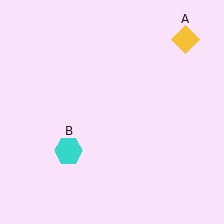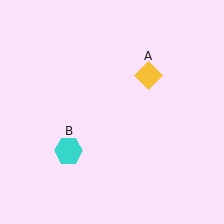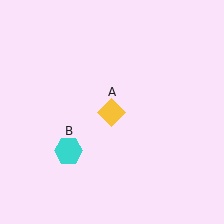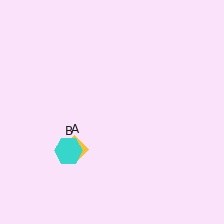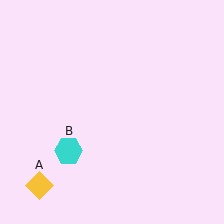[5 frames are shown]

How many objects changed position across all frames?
1 object changed position: yellow diamond (object A).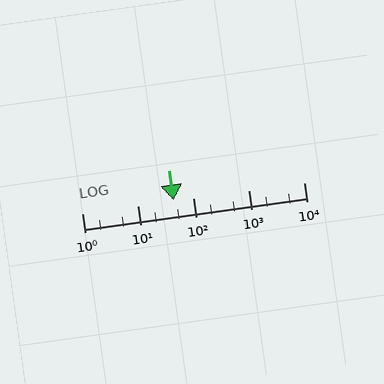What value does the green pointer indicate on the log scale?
The pointer indicates approximately 44.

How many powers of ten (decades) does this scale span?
The scale spans 4 decades, from 1 to 10000.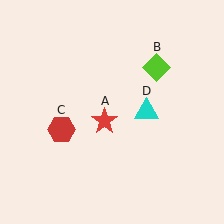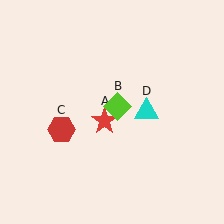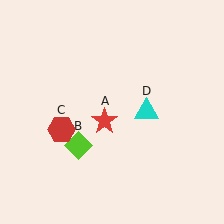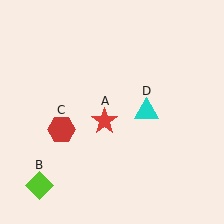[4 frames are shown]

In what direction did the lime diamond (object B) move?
The lime diamond (object B) moved down and to the left.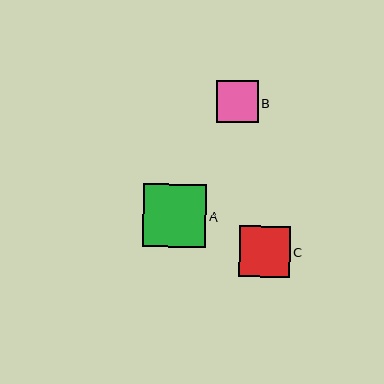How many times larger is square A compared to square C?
Square A is approximately 1.2 times the size of square C.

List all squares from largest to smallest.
From largest to smallest: A, C, B.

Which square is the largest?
Square A is the largest with a size of approximately 63 pixels.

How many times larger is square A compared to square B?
Square A is approximately 1.5 times the size of square B.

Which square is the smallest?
Square B is the smallest with a size of approximately 42 pixels.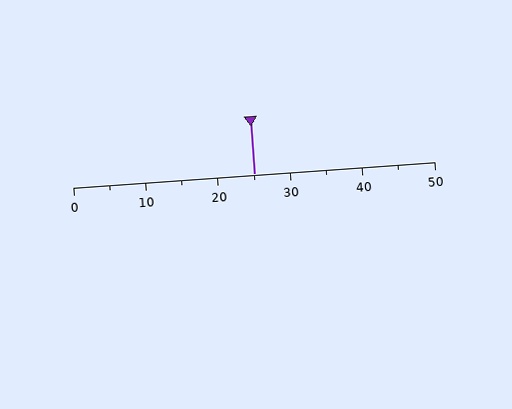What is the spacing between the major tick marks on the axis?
The major ticks are spaced 10 apart.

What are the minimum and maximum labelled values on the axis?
The axis runs from 0 to 50.